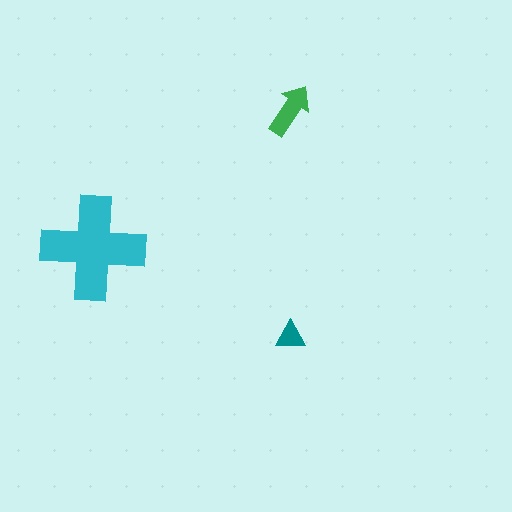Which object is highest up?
The green arrow is topmost.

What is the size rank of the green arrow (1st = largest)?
2nd.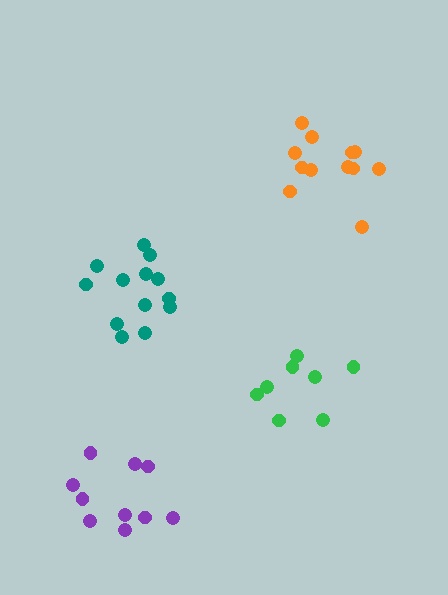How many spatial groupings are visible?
There are 4 spatial groupings.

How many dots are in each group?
Group 1: 13 dots, Group 2: 8 dots, Group 3: 12 dots, Group 4: 10 dots (43 total).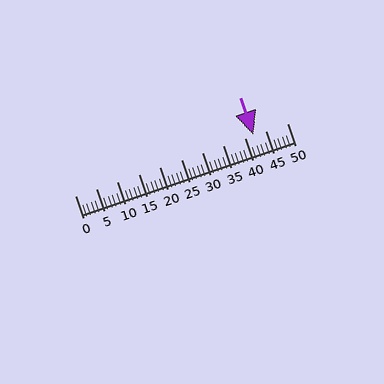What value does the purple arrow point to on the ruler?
The purple arrow points to approximately 42.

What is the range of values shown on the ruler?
The ruler shows values from 0 to 50.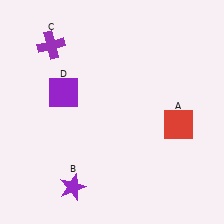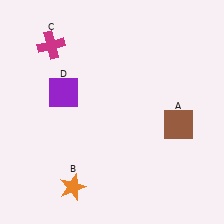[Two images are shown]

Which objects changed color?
A changed from red to brown. B changed from purple to orange. C changed from purple to magenta.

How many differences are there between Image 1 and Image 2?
There are 3 differences between the two images.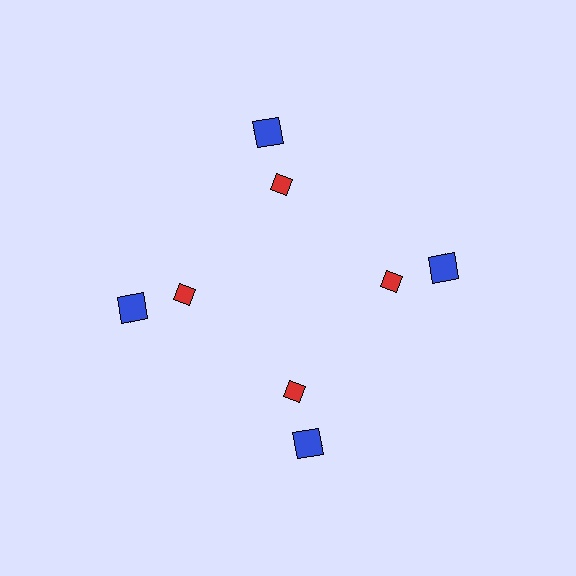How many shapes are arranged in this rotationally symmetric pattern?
There are 12 shapes, arranged in 4 groups of 3.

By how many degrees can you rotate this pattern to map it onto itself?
The pattern maps onto itself every 90 degrees of rotation.